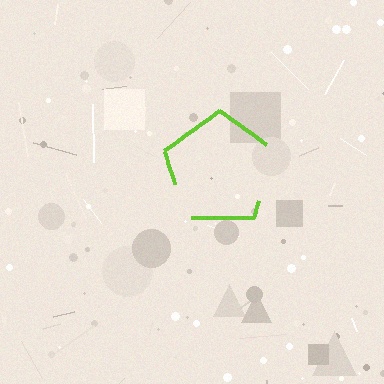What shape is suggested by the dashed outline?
The dashed outline suggests a pentagon.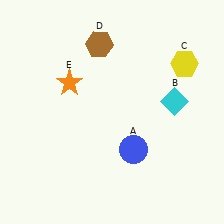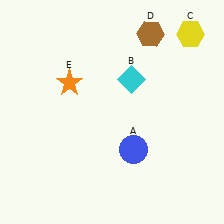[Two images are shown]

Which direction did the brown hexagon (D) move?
The brown hexagon (D) moved right.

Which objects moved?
The objects that moved are: the cyan diamond (B), the yellow hexagon (C), the brown hexagon (D).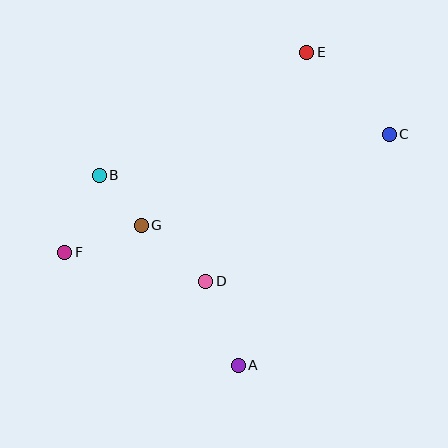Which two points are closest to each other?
Points B and G are closest to each other.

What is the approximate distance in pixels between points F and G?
The distance between F and G is approximately 81 pixels.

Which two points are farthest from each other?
Points C and F are farthest from each other.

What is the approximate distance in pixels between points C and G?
The distance between C and G is approximately 264 pixels.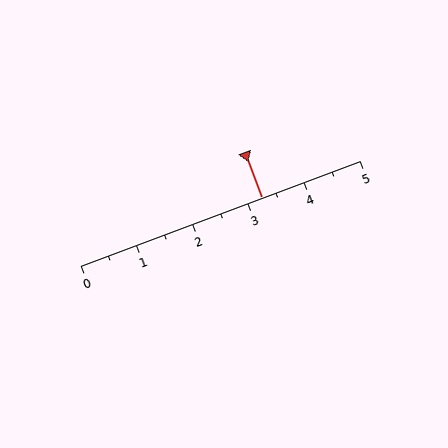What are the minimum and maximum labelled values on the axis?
The axis runs from 0 to 5.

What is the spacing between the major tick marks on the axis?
The major ticks are spaced 1 apart.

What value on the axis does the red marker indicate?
The marker indicates approximately 3.2.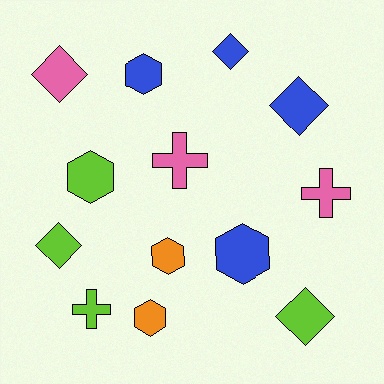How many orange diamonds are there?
There are no orange diamonds.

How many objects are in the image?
There are 13 objects.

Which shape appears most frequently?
Hexagon, with 5 objects.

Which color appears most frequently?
Blue, with 4 objects.